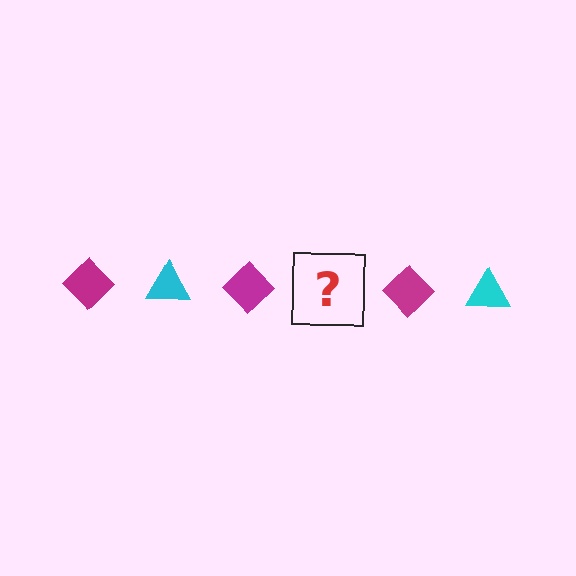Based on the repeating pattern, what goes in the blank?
The blank should be a cyan triangle.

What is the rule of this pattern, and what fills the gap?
The rule is that the pattern alternates between magenta diamond and cyan triangle. The gap should be filled with a cyan triangle.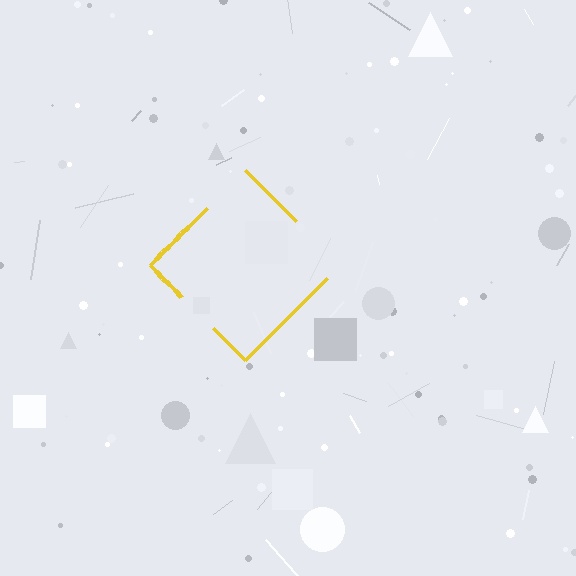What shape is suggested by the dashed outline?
The dashed outline suggests a diamond.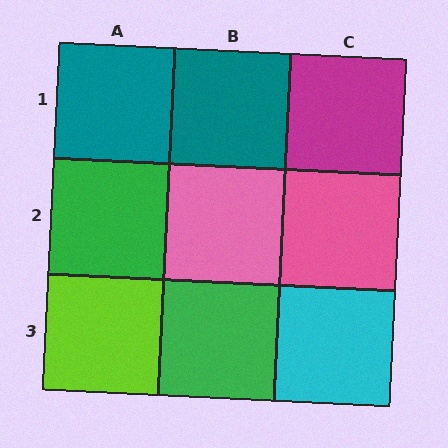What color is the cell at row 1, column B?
Teal.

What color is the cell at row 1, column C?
Magenta.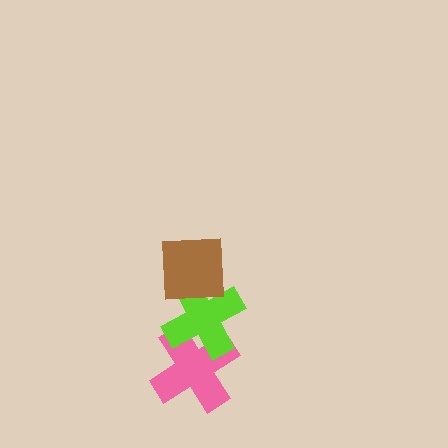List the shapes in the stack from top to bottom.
From top to bottom: the brown square, the lime cross, the pink cross.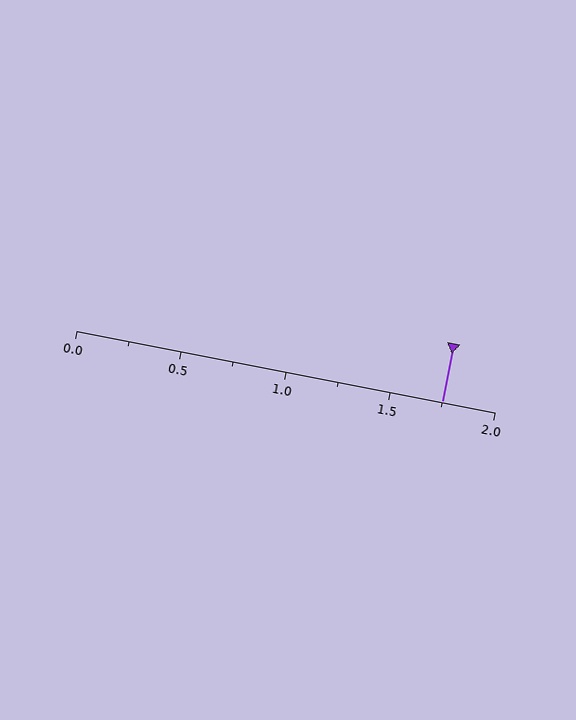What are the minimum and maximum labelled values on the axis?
The axis runs from 0.0 to 2.0.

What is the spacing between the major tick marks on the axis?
The major ticks are spaced 0.5 apart.